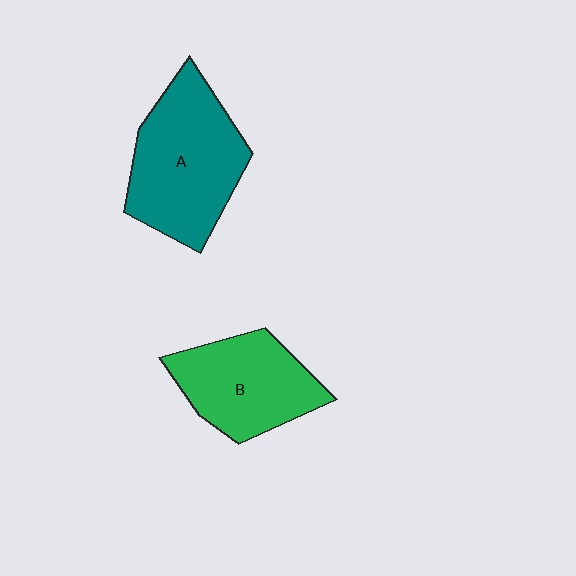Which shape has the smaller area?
Shape B (green).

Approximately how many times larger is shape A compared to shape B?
Approximately 1.3 times.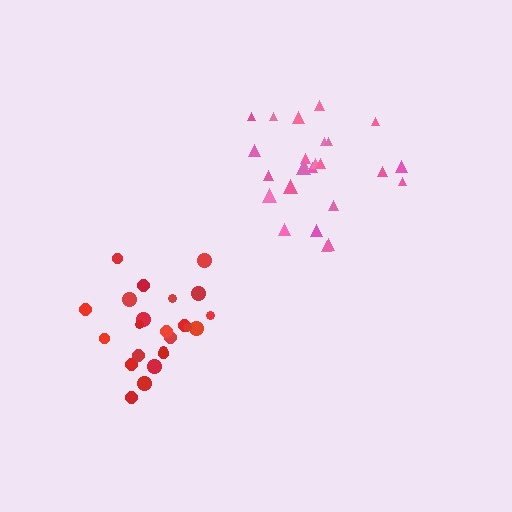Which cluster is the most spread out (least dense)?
Pink.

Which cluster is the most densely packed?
Red.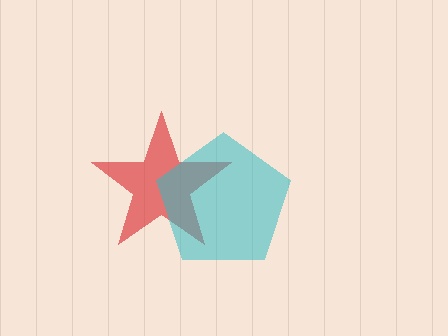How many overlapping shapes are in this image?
There are 2 overlapping shapes in the image.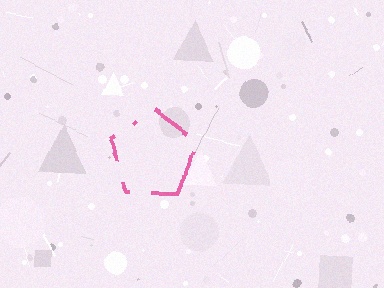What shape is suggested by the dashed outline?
The dashed outline suggests a pentagon.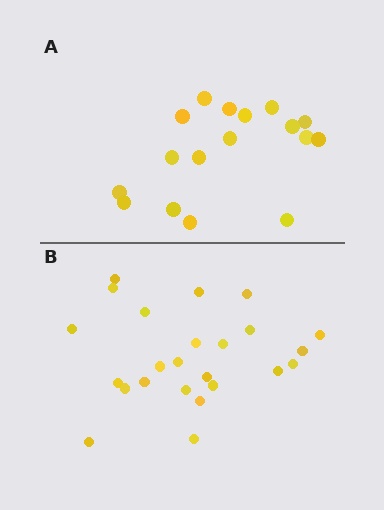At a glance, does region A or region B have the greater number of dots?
Region B (the bottom region) has more dots.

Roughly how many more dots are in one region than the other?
Region B has roughly 8 or so more dots than region A.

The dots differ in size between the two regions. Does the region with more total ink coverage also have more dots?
No. Region A has more total ink coverage because its dots are larger, but region B actually contains more individual dots. Total area can be misleading — the number of items is what matters here.